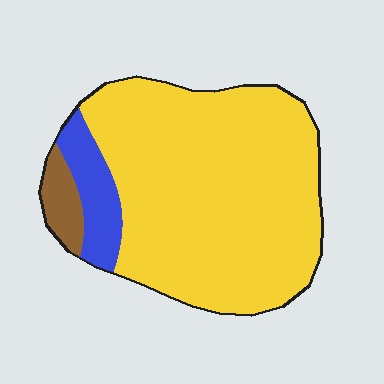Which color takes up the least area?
Brown, at roughly 5%.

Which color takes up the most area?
Yellow, at roughly 85%.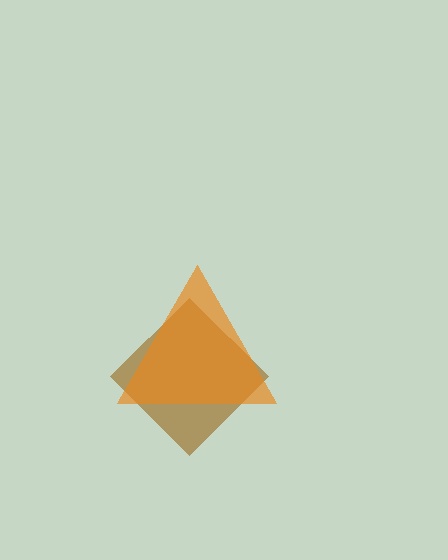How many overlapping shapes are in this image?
There are 2 overlapping shapes in the image.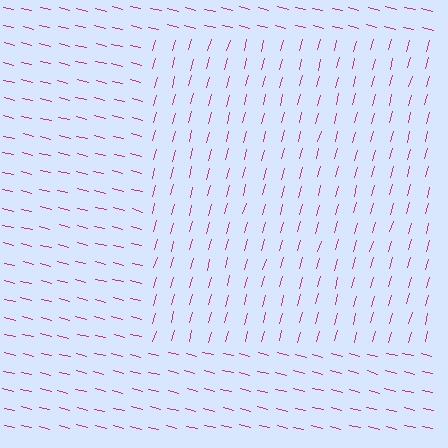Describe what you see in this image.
The image is filled with small magenta line segments. A rectangle region in the image has lines oriented differently from the surrounding lines, creating a visible texture boundary.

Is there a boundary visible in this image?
Yes, there is a texture boundary formed by a change in line orientation.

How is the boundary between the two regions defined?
The boundary is defined purely by a change in line orientation (approximately 89 degrees difference). All lines are the same color and thickness.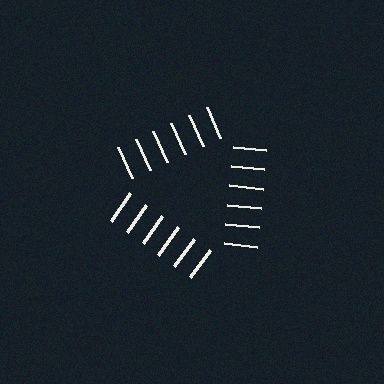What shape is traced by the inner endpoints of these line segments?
An illusory triangle — the line segments terminate on its edges but no continuous stroke is drawn.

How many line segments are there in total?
18 — 6 along each of the 3 edges.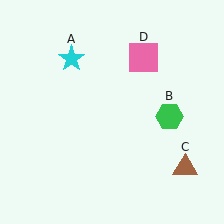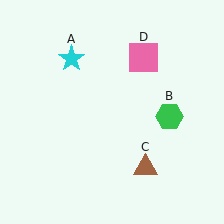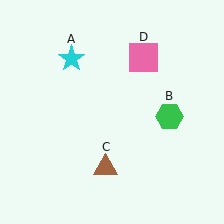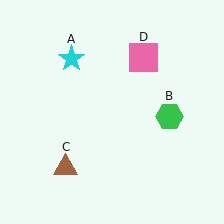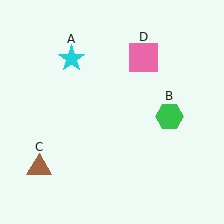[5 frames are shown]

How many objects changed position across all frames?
1 object changed position: brown triangle (object C).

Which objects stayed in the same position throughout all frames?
Cyan star (object A) and green hexagon (object B) and pink square (object D) remained stationary.